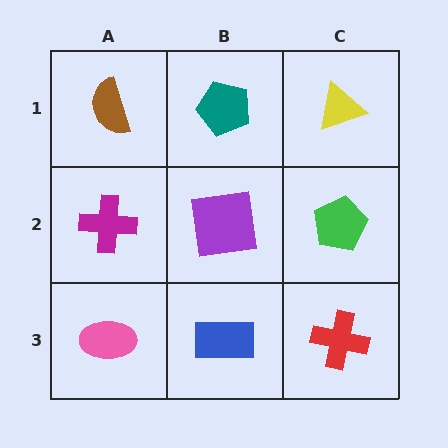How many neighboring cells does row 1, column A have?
2.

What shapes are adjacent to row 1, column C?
A green pentagon (row 2, column C), a teal pentagon (row 1, column B).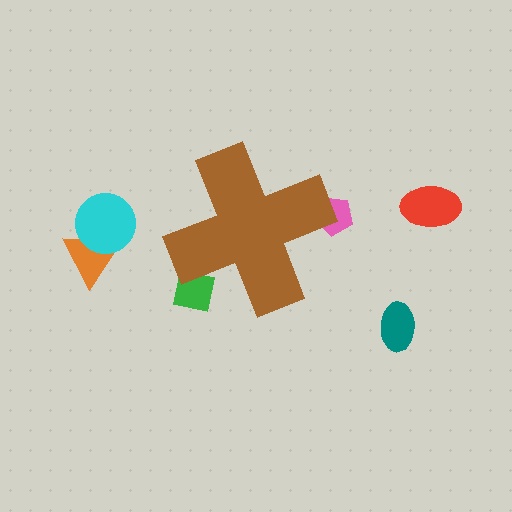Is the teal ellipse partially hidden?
No, the teal ellipse is fully visible.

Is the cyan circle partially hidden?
No, the cyan circle is fully visible.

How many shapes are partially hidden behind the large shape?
2 shapes are partially hidden.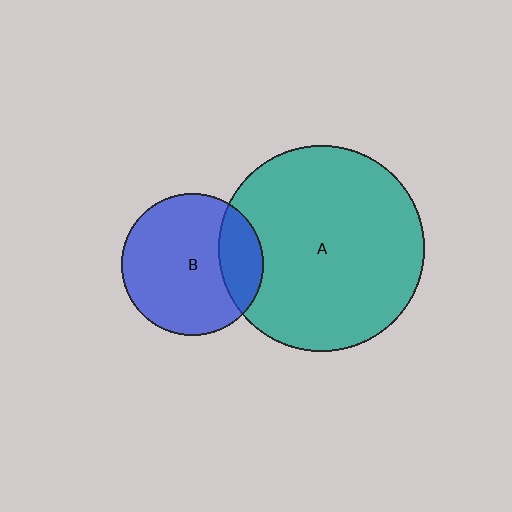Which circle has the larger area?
Circle A (teal).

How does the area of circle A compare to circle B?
Approximately 2.1 times.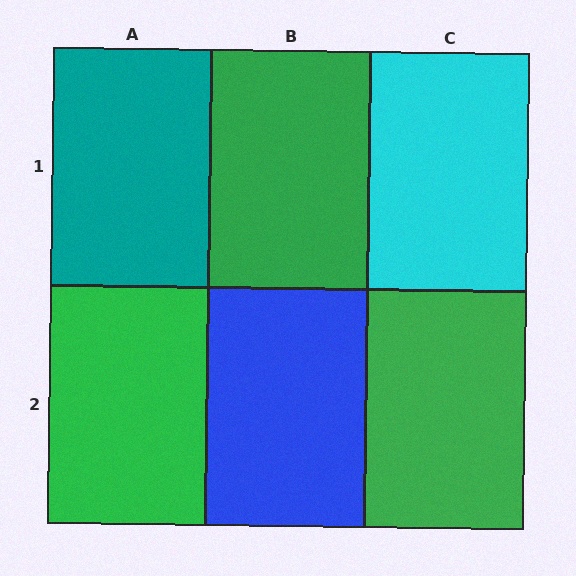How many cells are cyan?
1 cell is cyan.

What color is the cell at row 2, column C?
Green.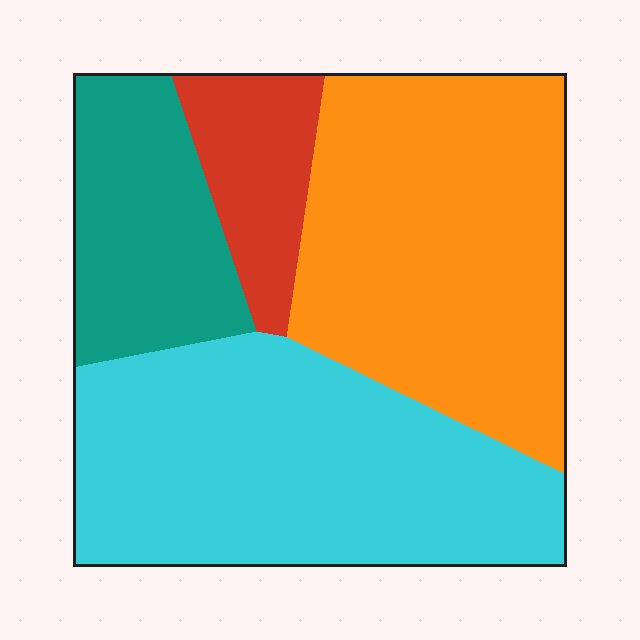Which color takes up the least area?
Red, at roughly 10%.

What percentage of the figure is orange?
Orange covers around 35% of the figure.